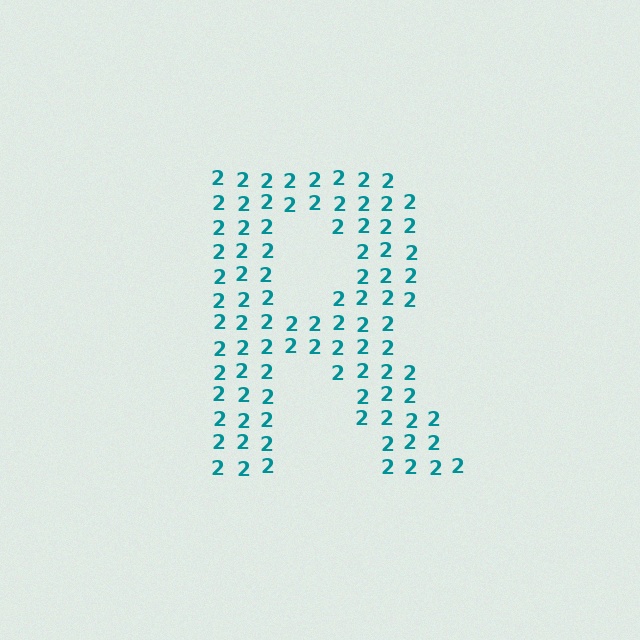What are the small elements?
The small elements are digit 2's.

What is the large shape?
The large shape is the letter R.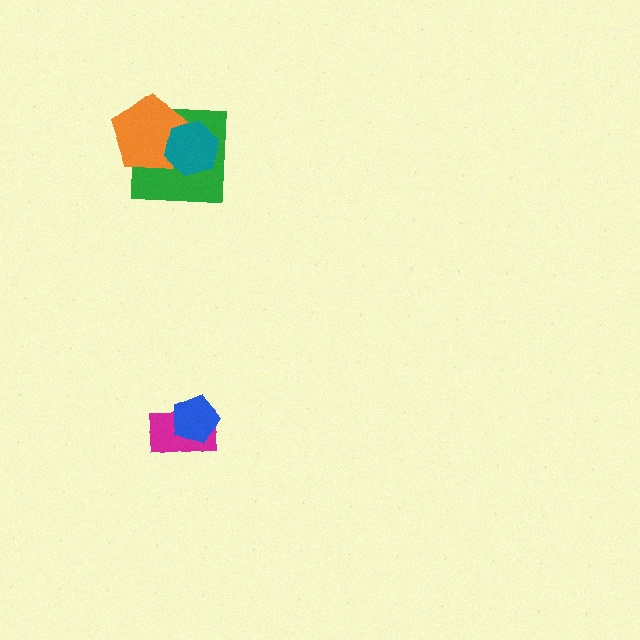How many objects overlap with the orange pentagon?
2 objects overlap with the orange pentagon.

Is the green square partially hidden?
Yes, it is partially covered by another shape.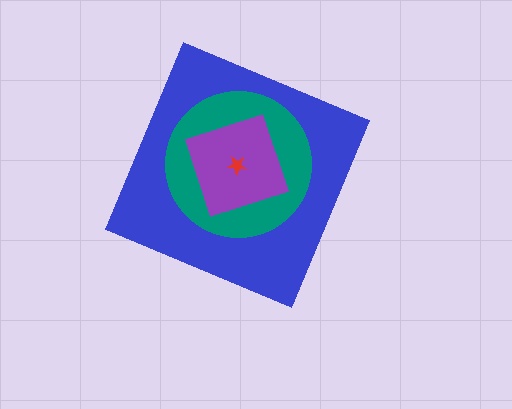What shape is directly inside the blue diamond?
The teal circle.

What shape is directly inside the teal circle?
The purple square.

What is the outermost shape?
The blue diamond.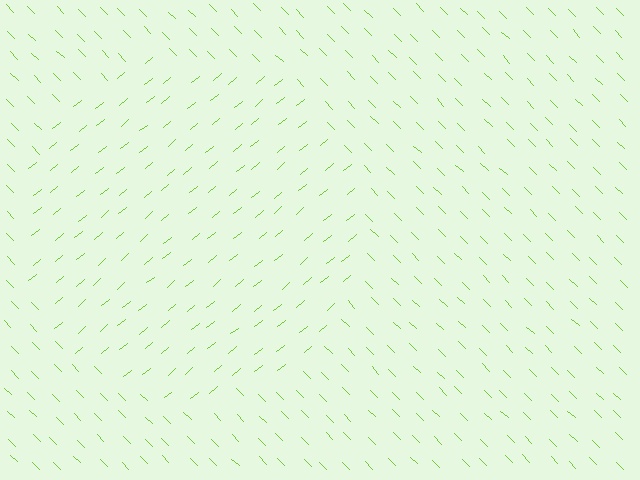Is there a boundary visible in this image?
Yes, there is a texture boundary formed by a change in line orientation.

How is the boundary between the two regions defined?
The boundary is defined purely by a change in line orientation (approximately 84 degrees difference). All lines are the same color and thickness.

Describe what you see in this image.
The image is filled with small lime line segments. A circle region in the image has lines oriented differently from the surrounding lines, creating a visible texture boundary.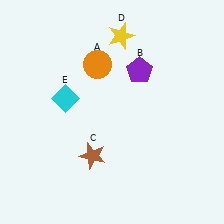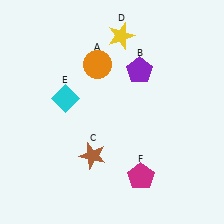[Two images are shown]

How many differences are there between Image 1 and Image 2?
There is 1 difference between the two images.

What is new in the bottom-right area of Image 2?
A magenta pentagon (F) was added in the bottom-right area of Image 2.